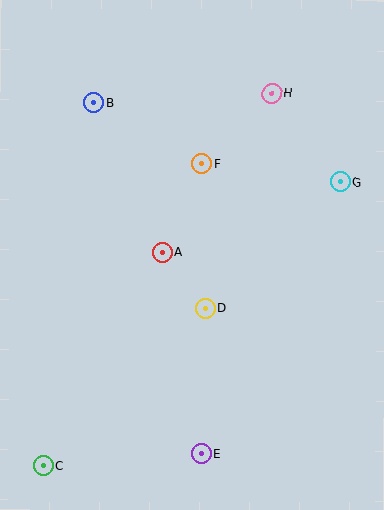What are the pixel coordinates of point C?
Point C is at (44, 465).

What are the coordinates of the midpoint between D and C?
The midpoint between D and C is at (125, 387).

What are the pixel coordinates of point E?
Point E is at (202, 454).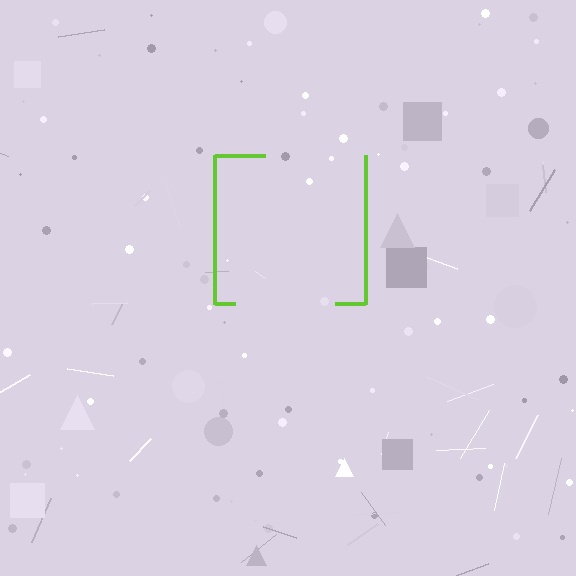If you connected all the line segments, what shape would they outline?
They would outline a square.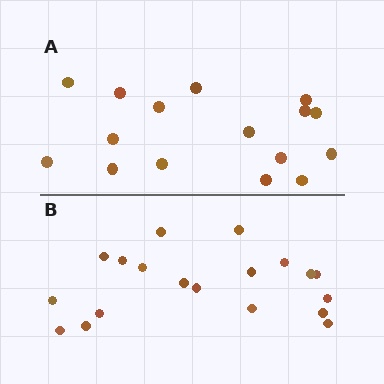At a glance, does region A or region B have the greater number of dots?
Region B (the bottom region) has more dots.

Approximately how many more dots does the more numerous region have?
Region B has just a few more — roughly 2 or 3 more dots than region A.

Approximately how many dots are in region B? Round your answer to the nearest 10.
About 20 dots. (The exact count is 19, which rounds to 20.)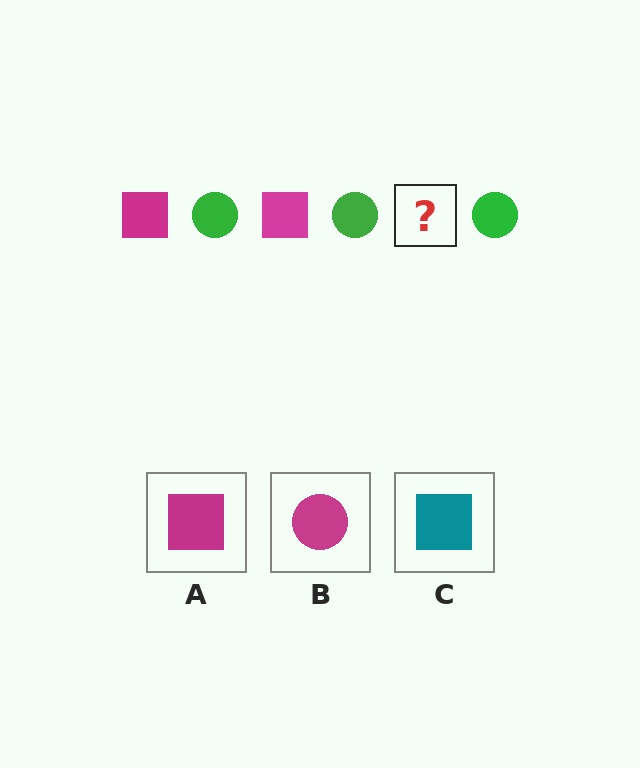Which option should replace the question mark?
Option A.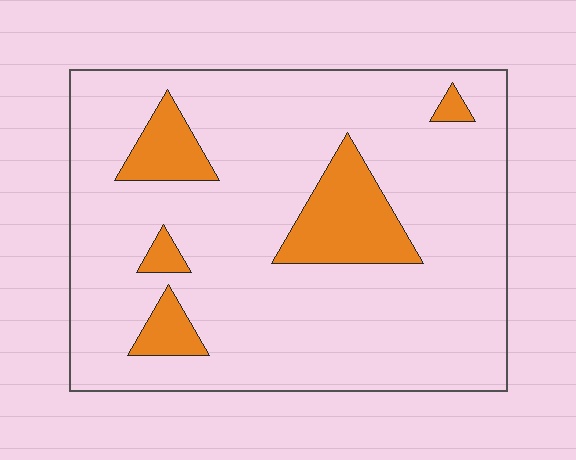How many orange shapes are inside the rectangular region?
5.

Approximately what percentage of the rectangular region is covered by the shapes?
Approximately 15%.